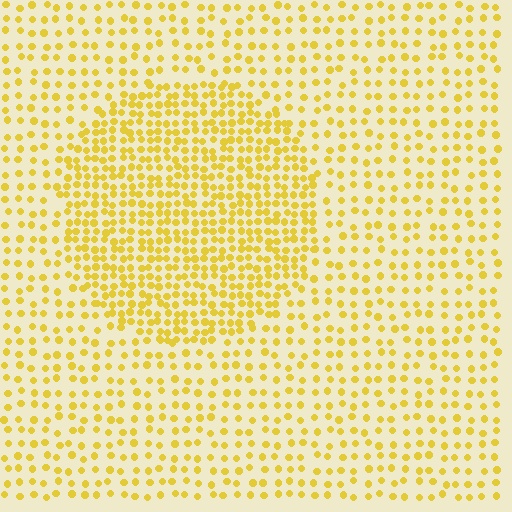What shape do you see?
I see a circle.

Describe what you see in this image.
The image contains small yellow elements arranged at two different densities. A circle-shaped region is visible where the elements are more densely packed than the surrounding area.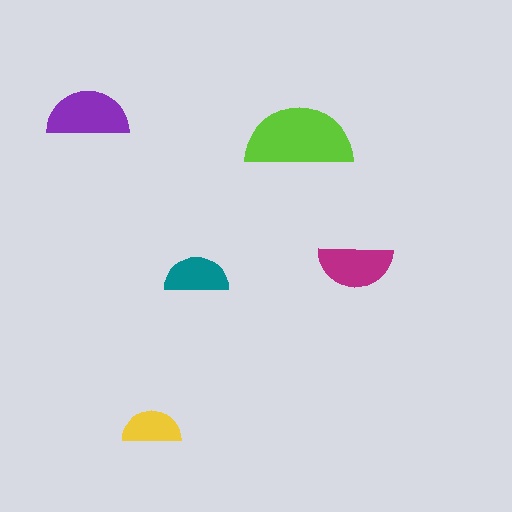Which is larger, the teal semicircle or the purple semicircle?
The purple one.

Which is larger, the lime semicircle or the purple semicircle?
The lime one.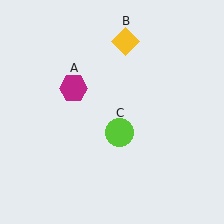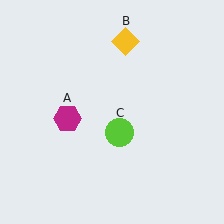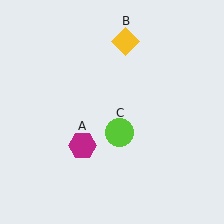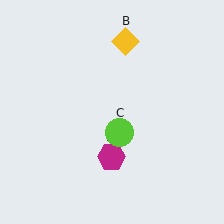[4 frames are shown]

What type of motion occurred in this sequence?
The magenta hexagon (object A) rotated counterclockwise around the center of the scene.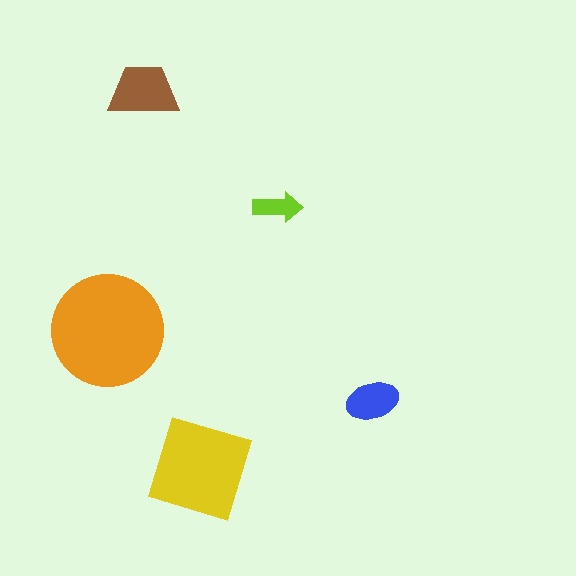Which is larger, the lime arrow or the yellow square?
The yellow square.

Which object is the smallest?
The lime arrow.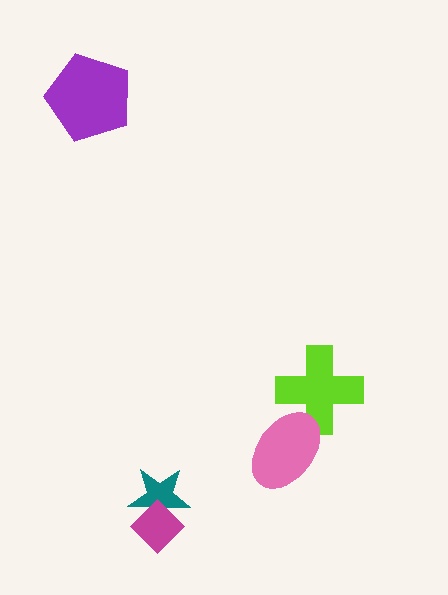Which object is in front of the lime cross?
The pink ellipse is in front of the lime cross.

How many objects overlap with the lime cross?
1 object overlaps with the lime cross.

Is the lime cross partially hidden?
Yes, it is partially covered by another shape.